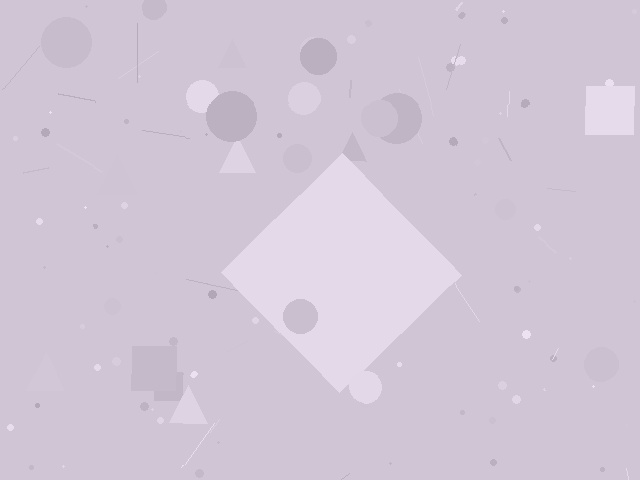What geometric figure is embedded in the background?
A diamond is embedded in the background.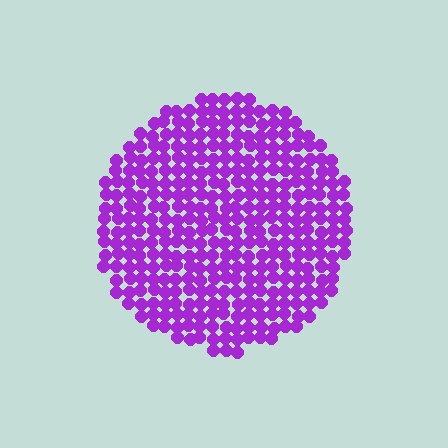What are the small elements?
The small elements are circles.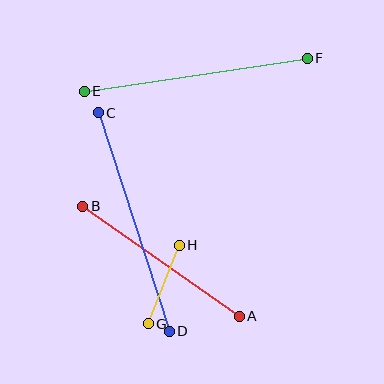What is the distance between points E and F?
The distance is approximately 225 pixels.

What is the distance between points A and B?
The distance is approximately 192 pixels.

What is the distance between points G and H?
The distance is approximately 84 pixels.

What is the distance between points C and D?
The distance is approximately 230 pixels.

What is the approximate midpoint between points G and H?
The midpoint is at approximately (164, 284) pixels.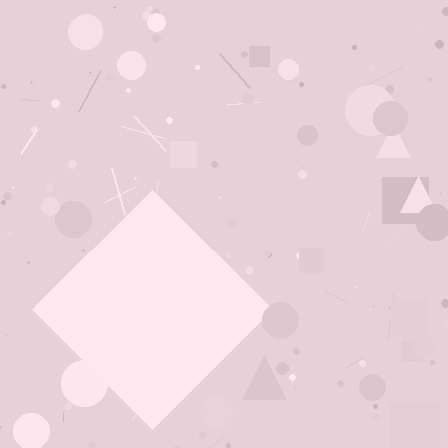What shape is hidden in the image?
A diamond is hidden in the image.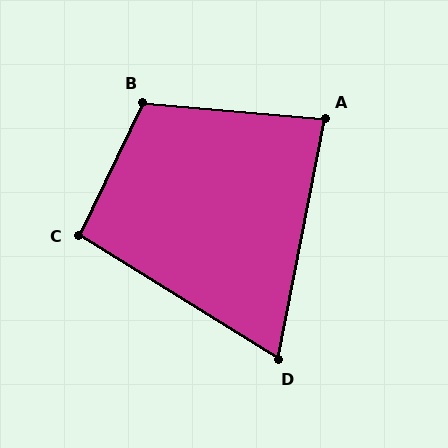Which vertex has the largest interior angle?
B, at approximately 111 degrees.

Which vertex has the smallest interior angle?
D, at approximately 69 degrees.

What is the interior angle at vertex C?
Approximately 96 degrees (obtuse).